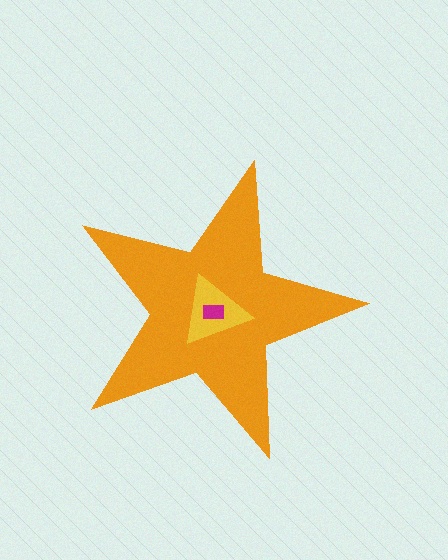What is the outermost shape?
The orange star.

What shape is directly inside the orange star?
The yellow triangle.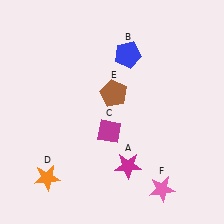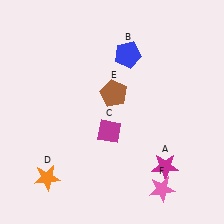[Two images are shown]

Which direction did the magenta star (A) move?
The magenta star (A) moved right.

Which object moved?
The magenta star (A) moved right.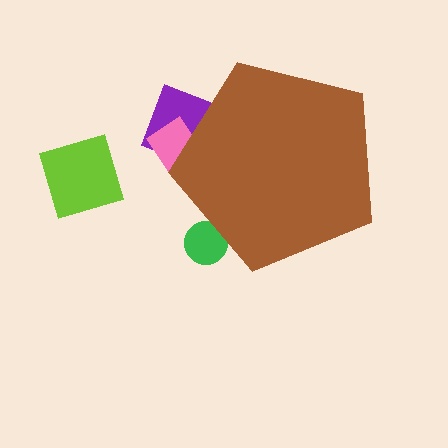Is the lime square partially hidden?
No, the lime square is fully visible.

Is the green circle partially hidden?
Yes, the green circle is partially hidden behind the brown pentagon.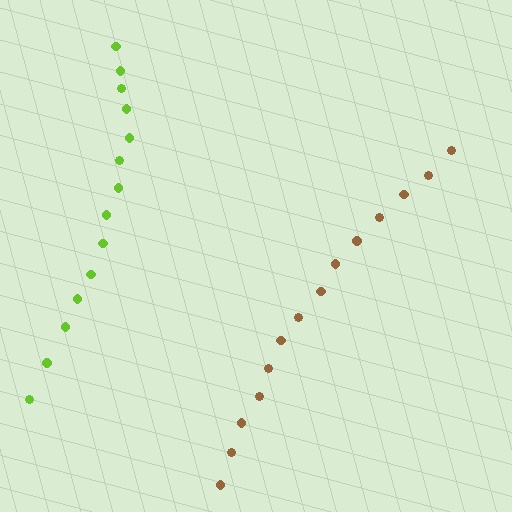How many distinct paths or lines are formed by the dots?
There are 2 distinct paths.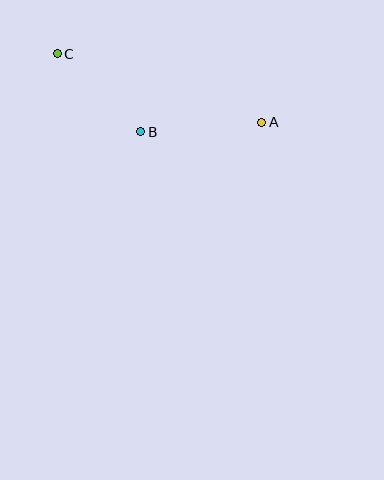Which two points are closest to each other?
Points B and C are closest to each other.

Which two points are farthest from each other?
Points A and C are farthest from each other.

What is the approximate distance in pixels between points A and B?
The distance between A and B is approximately 121 pixels.